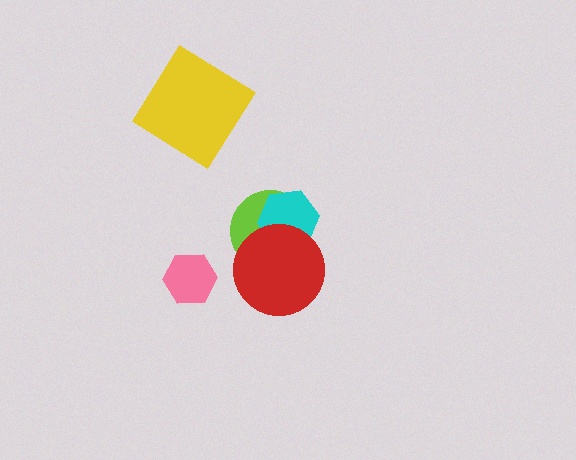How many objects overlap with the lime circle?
2 objects overlap with the lime circle.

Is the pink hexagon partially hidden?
No, no other shape covers it.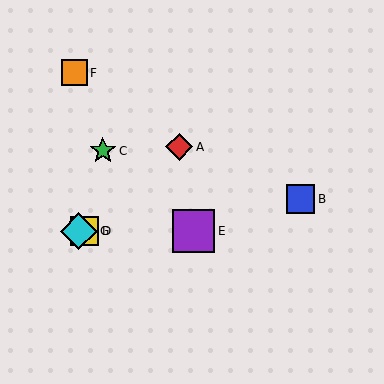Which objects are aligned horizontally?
Objects D, E, G are aligned horizontally.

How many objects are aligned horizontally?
3 objects (D, E, G) are aligned horizontally.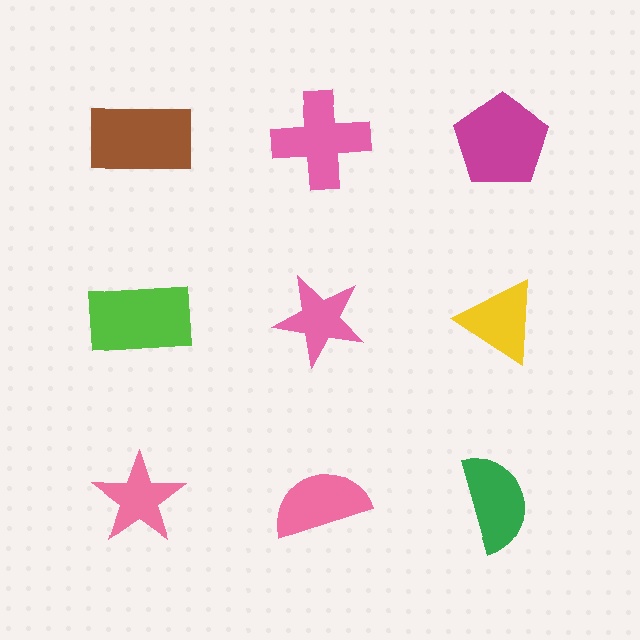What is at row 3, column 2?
A pink semicircle.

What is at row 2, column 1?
A lime rectangle.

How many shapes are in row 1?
3 shapes.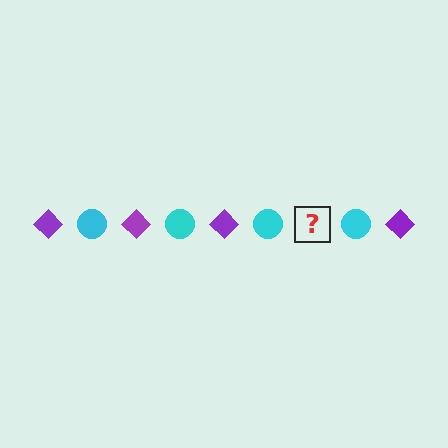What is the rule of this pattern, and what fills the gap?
The rule is that the pattern alternates between purple diamond and cyan circle. The gap should be filled with a purple diamond.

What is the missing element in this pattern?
The missing element is a purple diamond.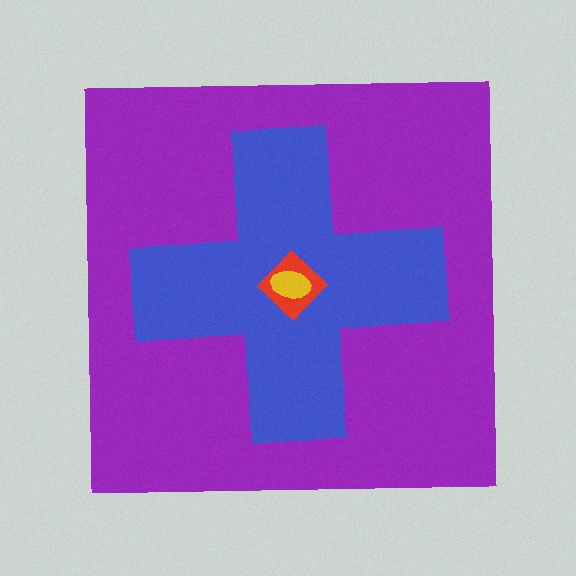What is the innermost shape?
The yellow ellipse.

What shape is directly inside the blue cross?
The red diamond.